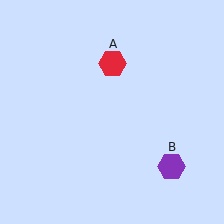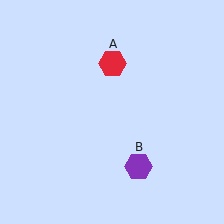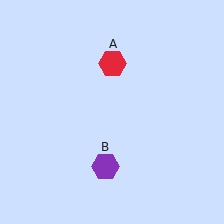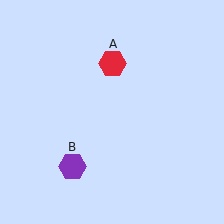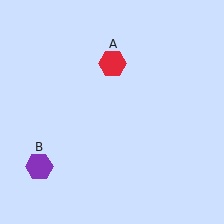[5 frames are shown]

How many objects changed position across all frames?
1 object changed position: purple hexagon (object B).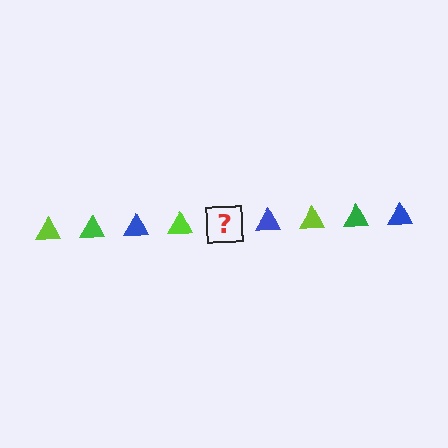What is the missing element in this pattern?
The missing element is a green triangle.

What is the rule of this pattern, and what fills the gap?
The rule is that the pattern cycles through lime, green, blue triangles. The gap should be filled with a green triangle.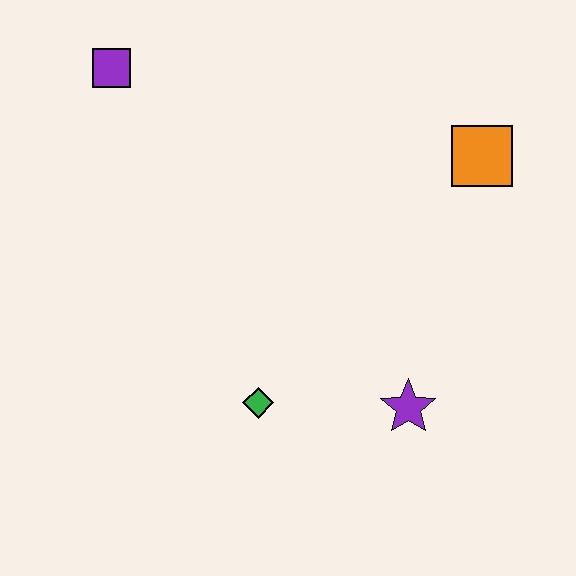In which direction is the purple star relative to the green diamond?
The purple star is to the right of the green diamond.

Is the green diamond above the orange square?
No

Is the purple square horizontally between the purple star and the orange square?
No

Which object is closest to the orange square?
The purple star is closest to the orange square.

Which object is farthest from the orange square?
The purple square is farthest from the orange square.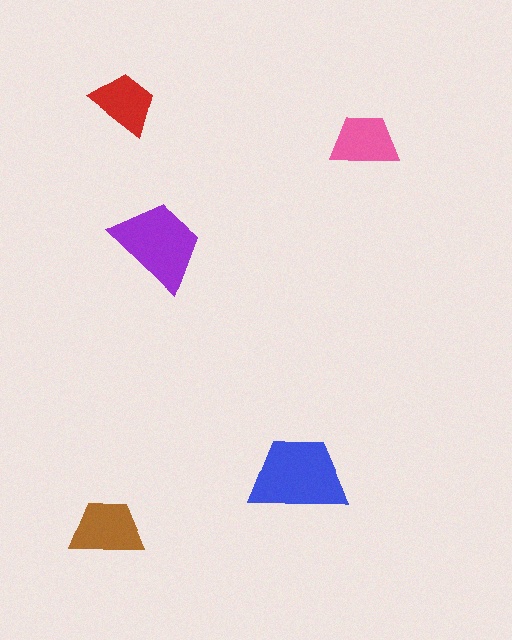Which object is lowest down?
The brown trapezoid is bottommost.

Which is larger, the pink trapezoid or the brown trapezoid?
The brown one.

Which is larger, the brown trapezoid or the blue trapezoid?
The blue one.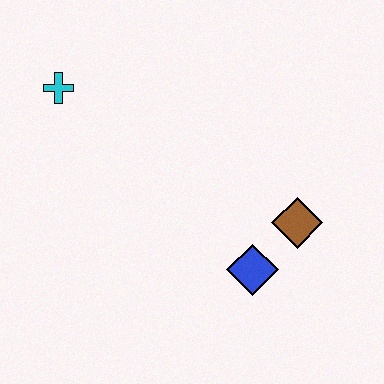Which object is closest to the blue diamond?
The brown diamond is closest to the blue diamond.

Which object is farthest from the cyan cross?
The brown diamond is farthest from the cyan cross.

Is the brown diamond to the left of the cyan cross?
No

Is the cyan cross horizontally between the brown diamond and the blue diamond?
No